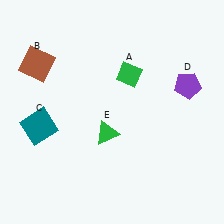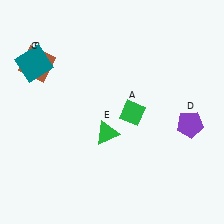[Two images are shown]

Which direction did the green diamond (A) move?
The green diamond (A) moved down.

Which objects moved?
The objects that moved are: the green diamond (A), the teal square (C), the purple pentagon (D).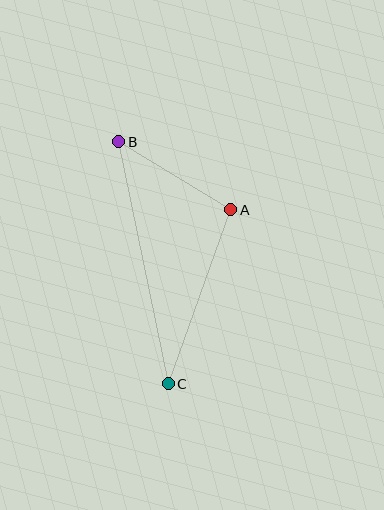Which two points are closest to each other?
Points A and B are closest to each other.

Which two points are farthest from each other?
Points B and C are farthest from each other.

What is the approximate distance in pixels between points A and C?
The distance between A and C is approximately 185 pixels.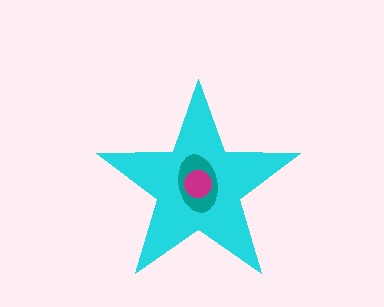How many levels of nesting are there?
3.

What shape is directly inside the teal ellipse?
The magenta circle.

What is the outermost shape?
The cyan star.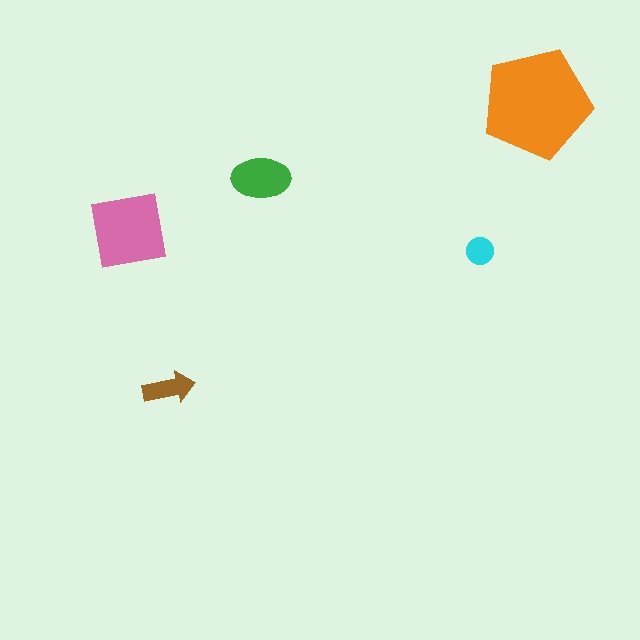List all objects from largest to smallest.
The orange pentagon, the pink square, the green ellipse, the brown arrow, the cyan circle.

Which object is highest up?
The orange pentagon is topmost.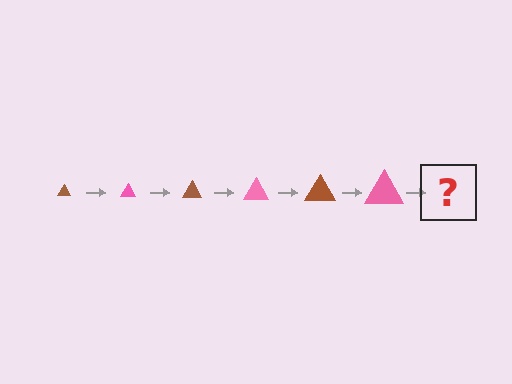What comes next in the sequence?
The next element should be a brown triangle, larger than the previous one.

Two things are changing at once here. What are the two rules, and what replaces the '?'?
The two rules are that the triangle grows larger each step and the color cycles through brown and pink. The '?' should be a brown triangle, larger than the previous one.